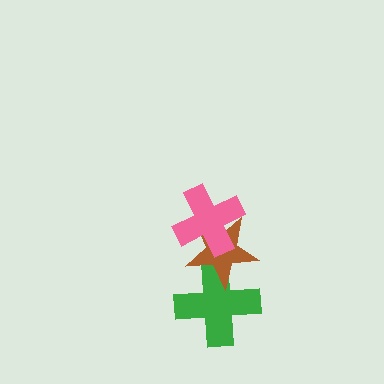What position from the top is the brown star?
The brown star is 2nd from the top.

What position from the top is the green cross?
The green cross is 3rd from the top.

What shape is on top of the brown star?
The pink cross is on top of the brown star.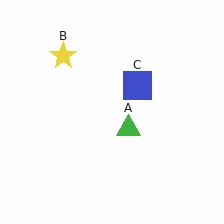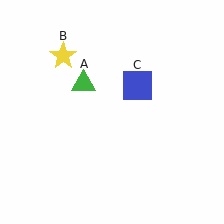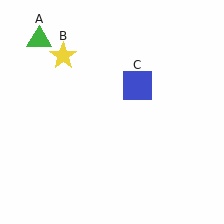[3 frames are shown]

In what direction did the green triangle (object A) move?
The green triangle (object A) moved up and to the left.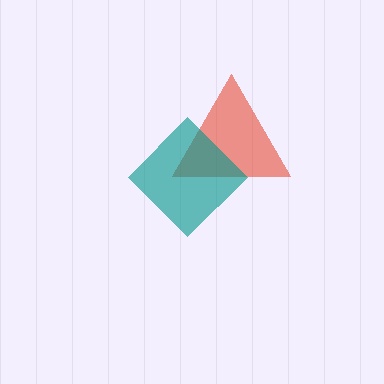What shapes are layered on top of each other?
The layered shapes are: a red triangle, a teal diamond.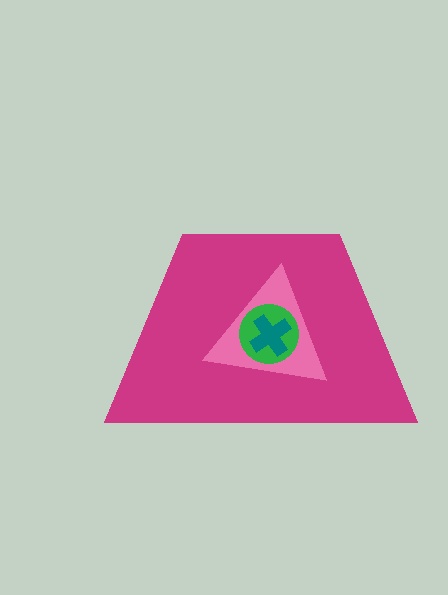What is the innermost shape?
The teal cross.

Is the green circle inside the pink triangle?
Yes.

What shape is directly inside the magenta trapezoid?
The pink triangle.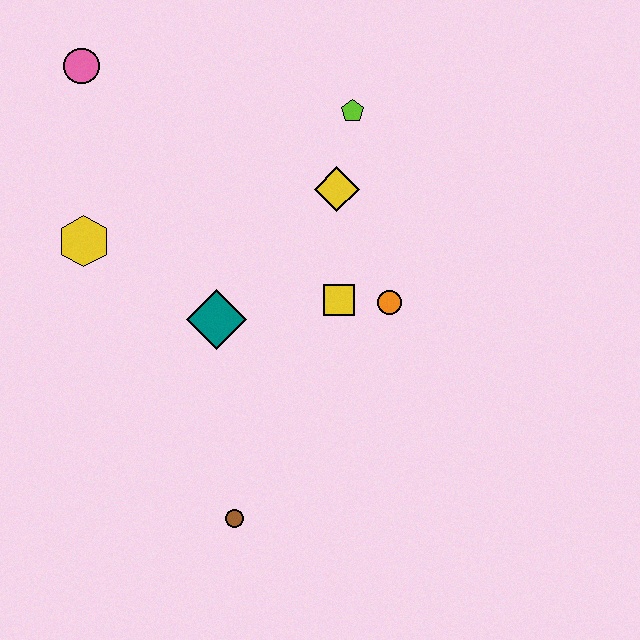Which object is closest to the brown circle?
The teal diamond is closest to the brown circle.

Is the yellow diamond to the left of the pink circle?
No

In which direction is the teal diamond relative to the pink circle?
The teal diamond is below the pink circle.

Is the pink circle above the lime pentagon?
Yes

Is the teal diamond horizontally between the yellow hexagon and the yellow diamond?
Yes